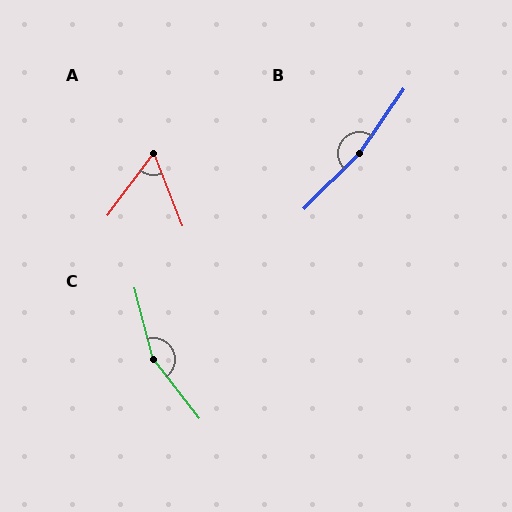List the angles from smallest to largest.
A (58°), C (157°), B (170°).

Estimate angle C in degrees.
Approximately 157 degrees.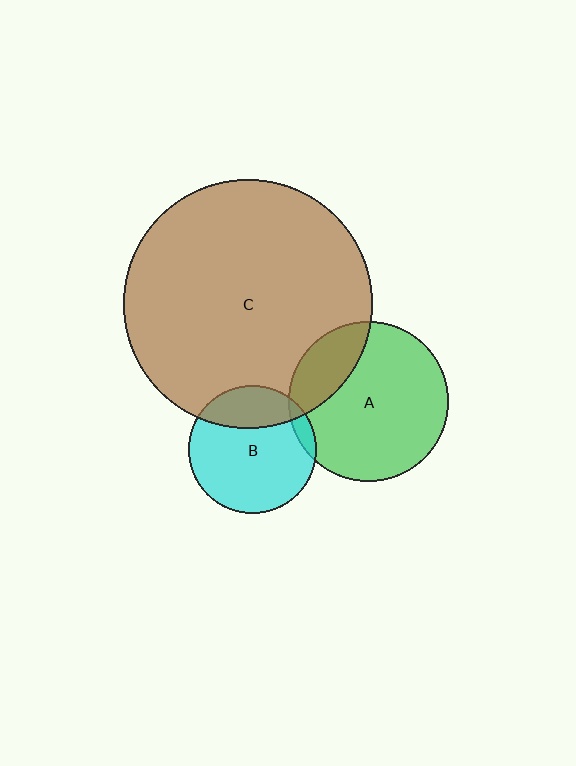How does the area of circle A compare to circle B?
Approximately 1.5 times.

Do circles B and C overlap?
Yes.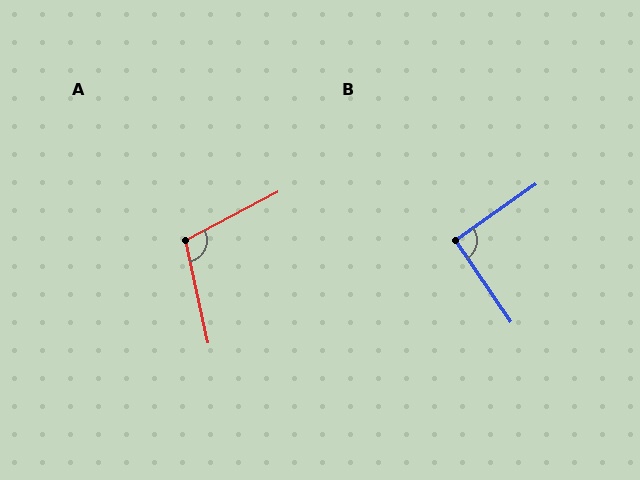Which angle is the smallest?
B, at approximately 91 degrees.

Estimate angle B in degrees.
Approximately 91 degrees.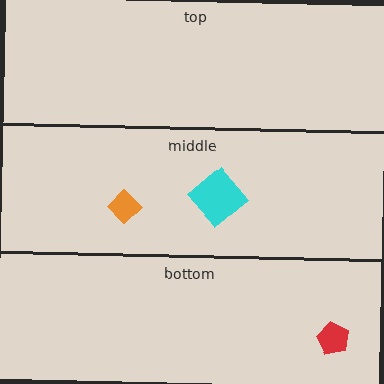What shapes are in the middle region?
The cyan diamond, the orange diamond.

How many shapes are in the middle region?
2.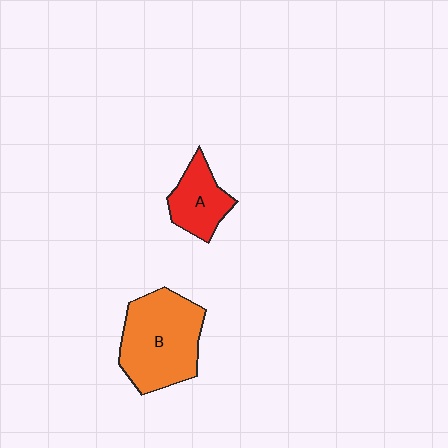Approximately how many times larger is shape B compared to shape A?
Approximately 2.0 times.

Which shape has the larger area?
Shape B (orange).